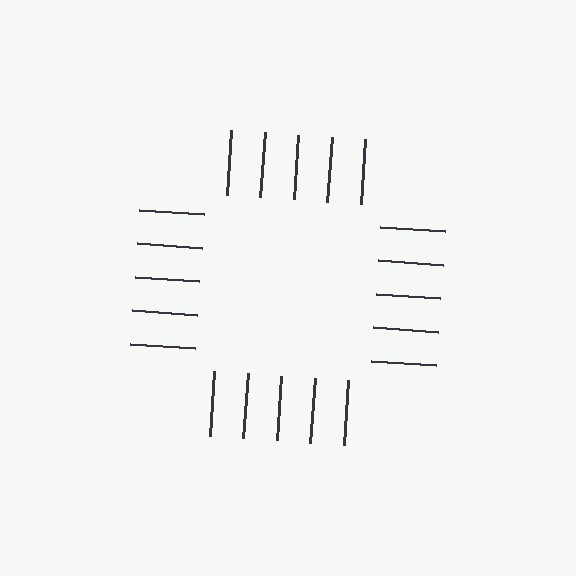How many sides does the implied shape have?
4 sides — the line-ends trace a square.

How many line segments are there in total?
20 — 5 along each of the 4 edges.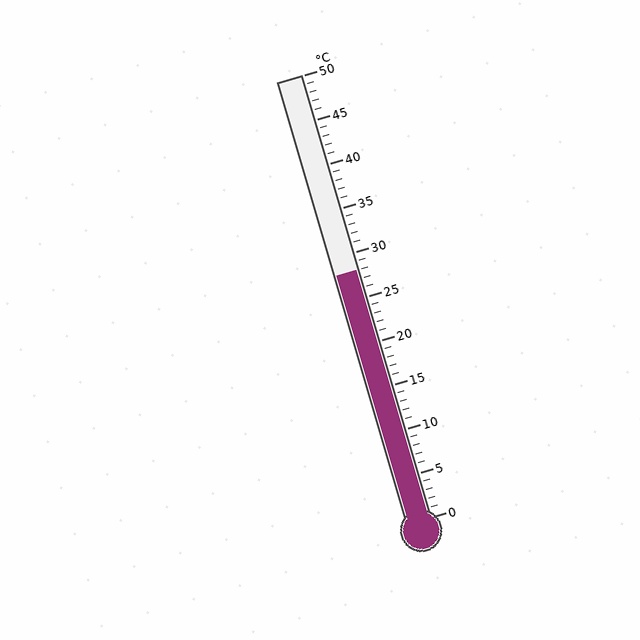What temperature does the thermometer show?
The thermometer shows approximately 28°C.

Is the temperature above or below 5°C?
The temperature is above 5°C.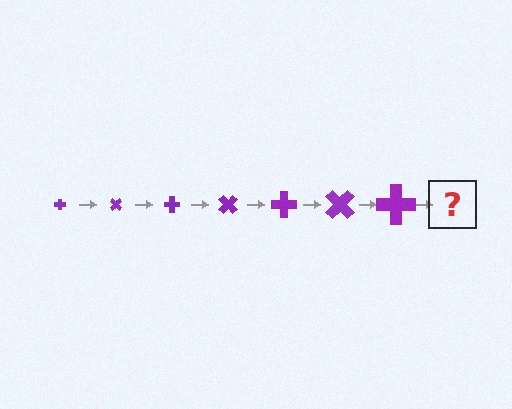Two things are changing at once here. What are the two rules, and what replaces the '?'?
The two rules are that the cross grows larger each step and it rotates 45 degrees each step. The '?' should be a cross, larger than the previous one and rotated 315 degrees from the start.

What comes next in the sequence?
The next element should be a cross, larger than the previous one and rotated 315 degrees from the start.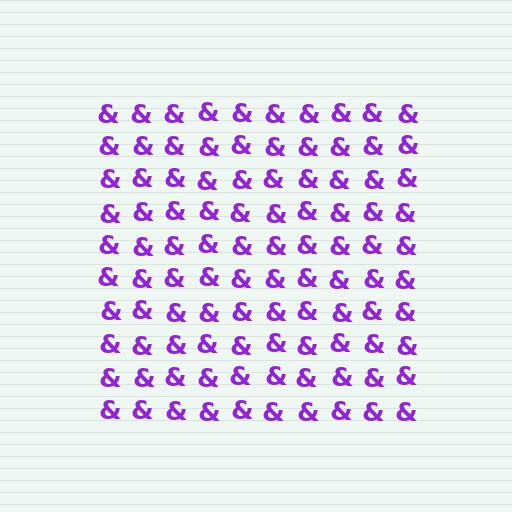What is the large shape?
The large shape is a square.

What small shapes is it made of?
It is made of small ampersands.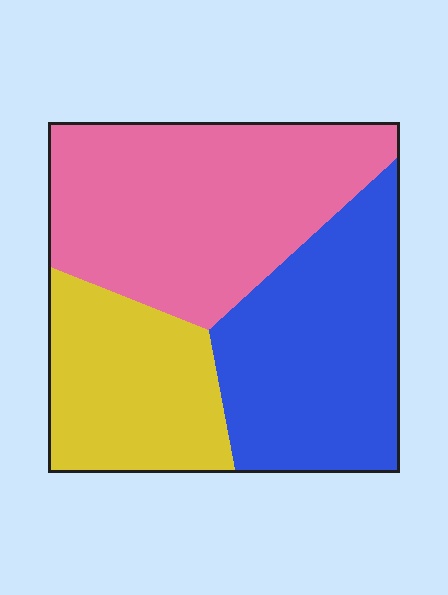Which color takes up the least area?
Yellow, at roughly 25%.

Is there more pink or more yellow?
Pink.